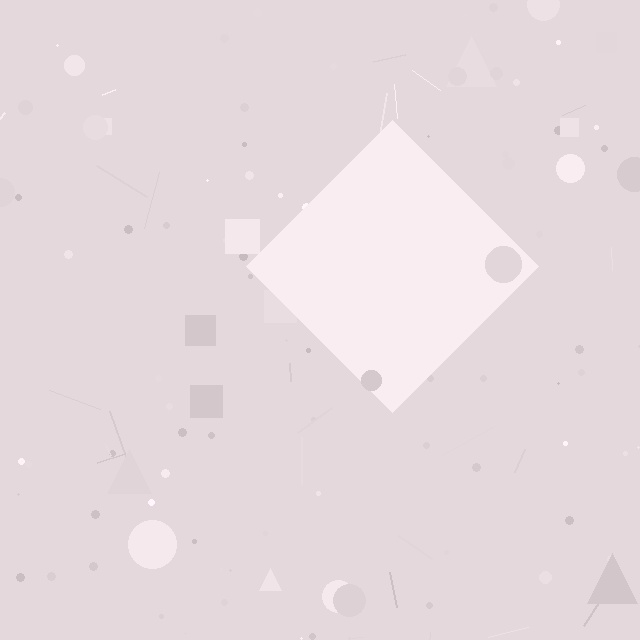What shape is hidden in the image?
A diamond is hidden in the image.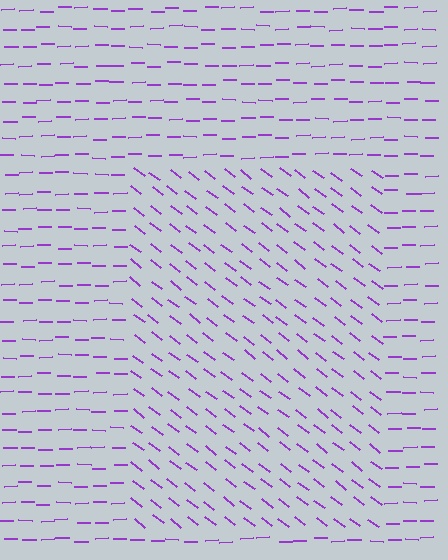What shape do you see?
I see a rectangle.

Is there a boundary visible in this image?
Yes, there is a texture boundary formed by a change in line orientation.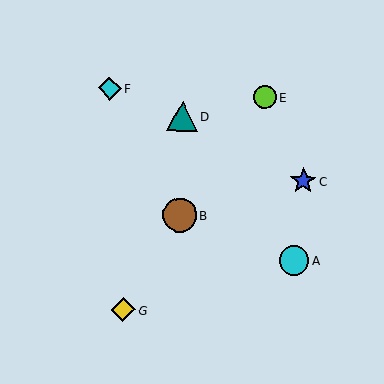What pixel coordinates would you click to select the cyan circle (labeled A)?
Click at (294, 261) to select the cyan circle A.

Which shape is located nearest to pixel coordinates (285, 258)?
The cyan circle (labeled A) at (294, 261) is nearest to that location.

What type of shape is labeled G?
Shape G is a yellow diamond.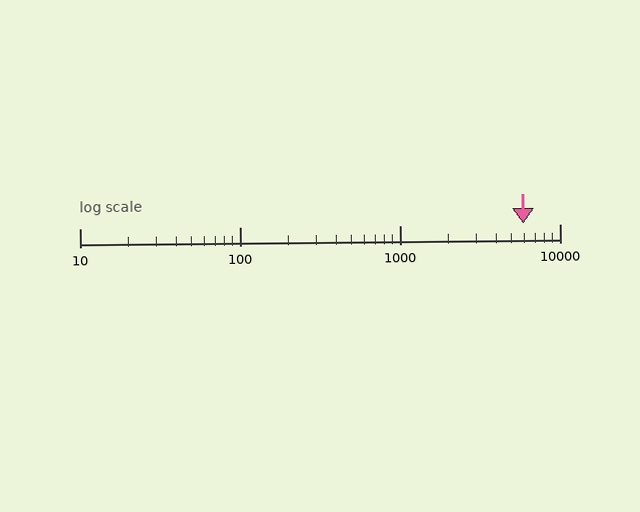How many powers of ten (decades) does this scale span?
The scale spans 3 decades, from 10 to 10000.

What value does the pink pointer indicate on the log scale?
The pointer indicates approximately 5900.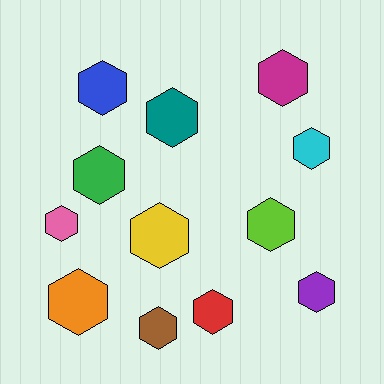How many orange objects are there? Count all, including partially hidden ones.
There is 1 orange object.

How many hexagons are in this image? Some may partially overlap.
There are 12 hexagons.